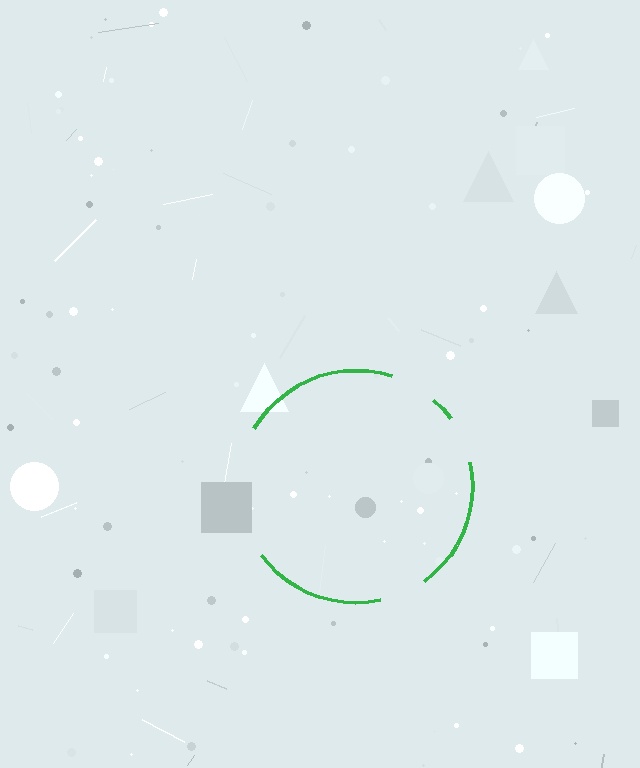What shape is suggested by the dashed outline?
The dashed outline suggests a circle.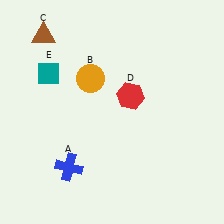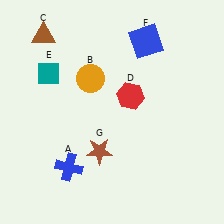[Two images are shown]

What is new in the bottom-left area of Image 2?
A brown star (G) was added in the bottom-left area of Image 2.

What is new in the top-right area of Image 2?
A blue square (F) was added in the top-right area of Image 2.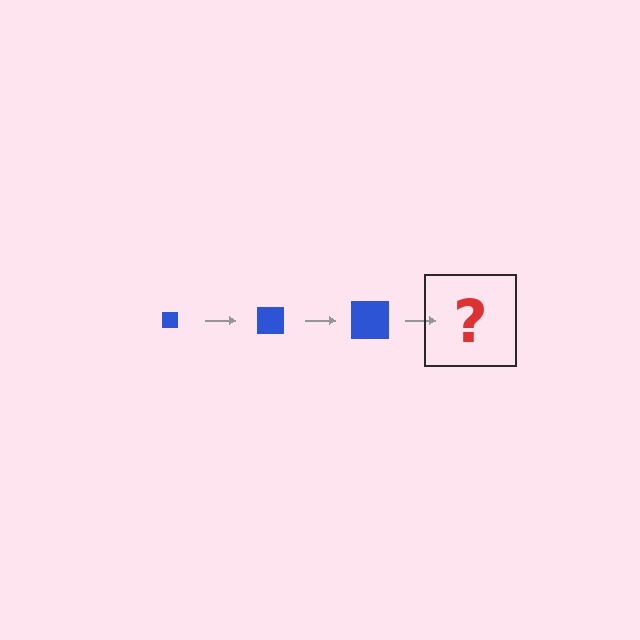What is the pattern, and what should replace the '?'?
The pattern is that the square gets progressively larger each step. The '?' should be a blue square, larger than the previous one.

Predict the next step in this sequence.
The next step is a blue square, larger than the previous one.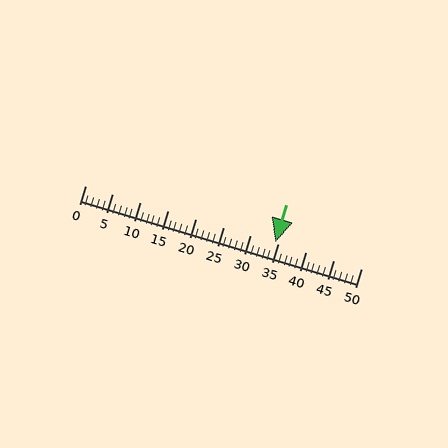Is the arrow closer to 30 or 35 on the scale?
The arrow is closer to 35.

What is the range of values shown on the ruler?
The ruler shows values from 0 to 50.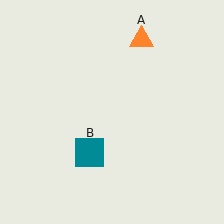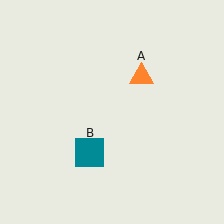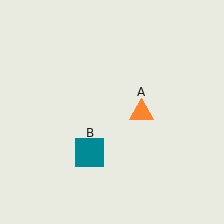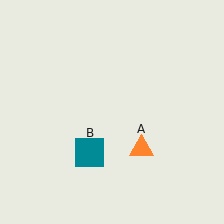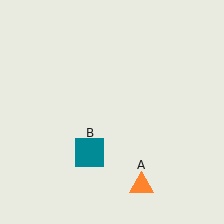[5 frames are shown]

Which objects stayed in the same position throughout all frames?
Teal square (object B) remained stationary.